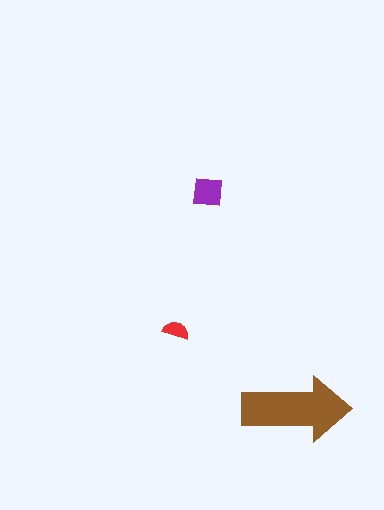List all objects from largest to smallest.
The brown arrow, the purple square, the red semicircle.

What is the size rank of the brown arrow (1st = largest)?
1st.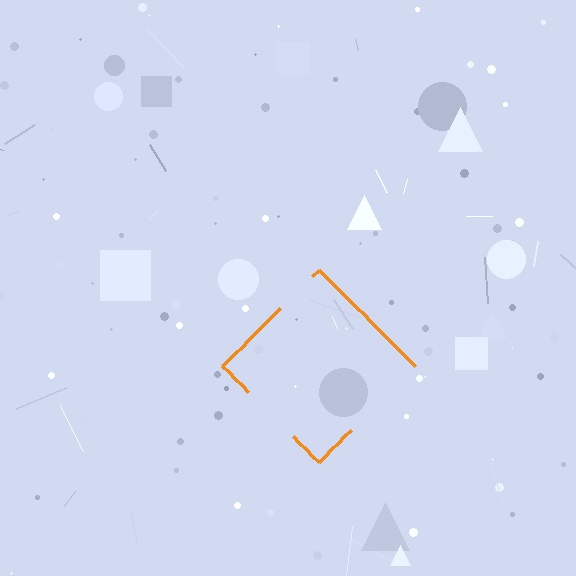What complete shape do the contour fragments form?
The contour fragments form a diamond.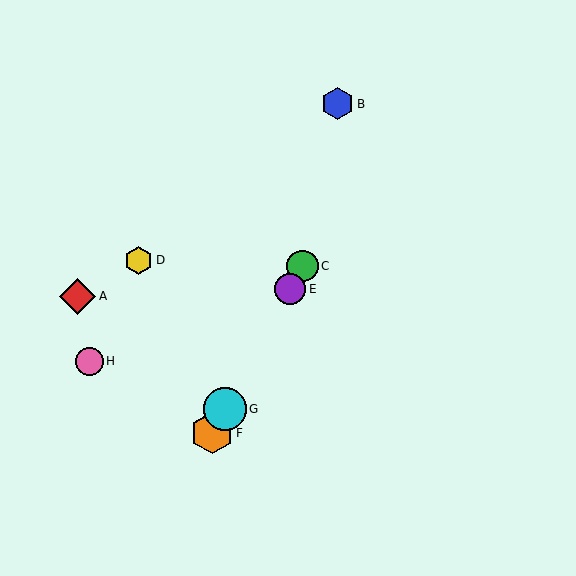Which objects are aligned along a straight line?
Objects C, E, F, G are aligned along a straight line.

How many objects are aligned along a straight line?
4 objects (C, E, F, G) are aligned along a straight line.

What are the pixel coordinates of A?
Object A is at (78, 296).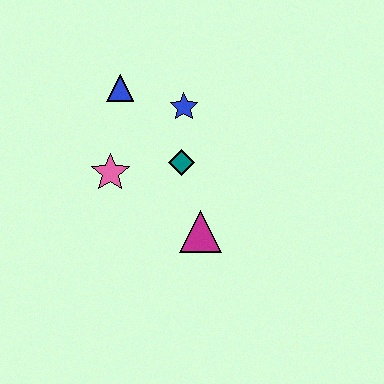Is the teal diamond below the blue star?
Yes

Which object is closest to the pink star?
The teal diamond is closest to the pink star.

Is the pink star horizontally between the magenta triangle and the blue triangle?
No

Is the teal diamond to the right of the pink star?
Yes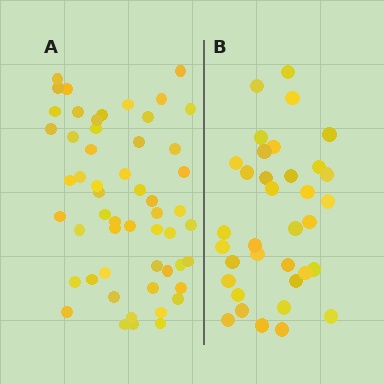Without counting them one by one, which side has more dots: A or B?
Region A (the left region) has more dots.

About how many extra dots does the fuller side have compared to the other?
Region A has approximately 20 more dots than region B.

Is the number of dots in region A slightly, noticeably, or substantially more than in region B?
Region A has substantially more. The ratio is roughly 1.5 to 1.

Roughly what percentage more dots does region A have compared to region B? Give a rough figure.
About 55% more.